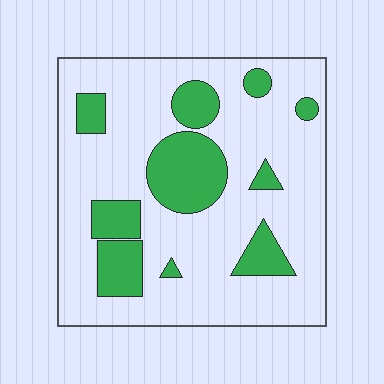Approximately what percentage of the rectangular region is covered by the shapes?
Approximately 25%.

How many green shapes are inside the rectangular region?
10.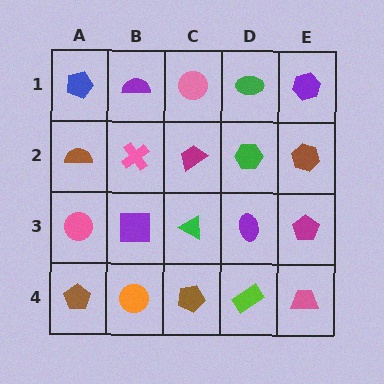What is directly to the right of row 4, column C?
A lime rectangle.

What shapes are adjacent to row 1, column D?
A green hexagon (row 2, column D), a pink circle (row 1, column C), a purple hexagon (row 1, column E).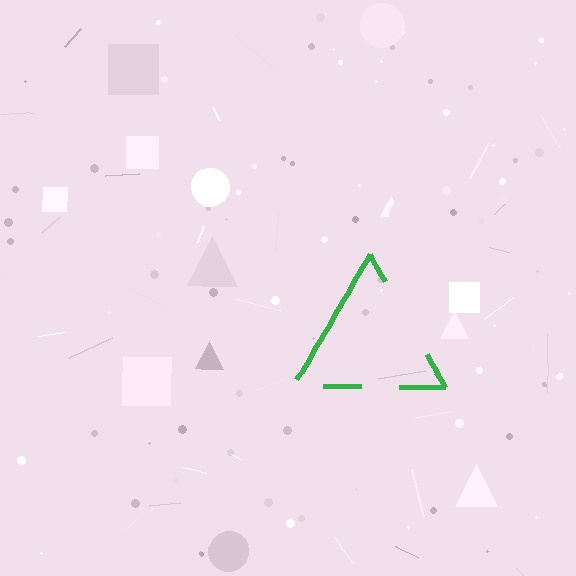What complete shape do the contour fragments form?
The contour fragments form a triangle.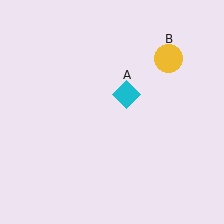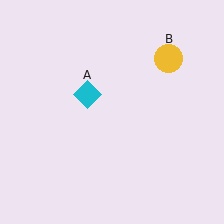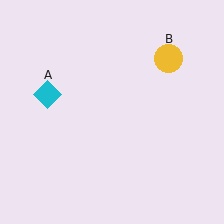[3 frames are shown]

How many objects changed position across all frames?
1 object changed position: cyan diamond (object A).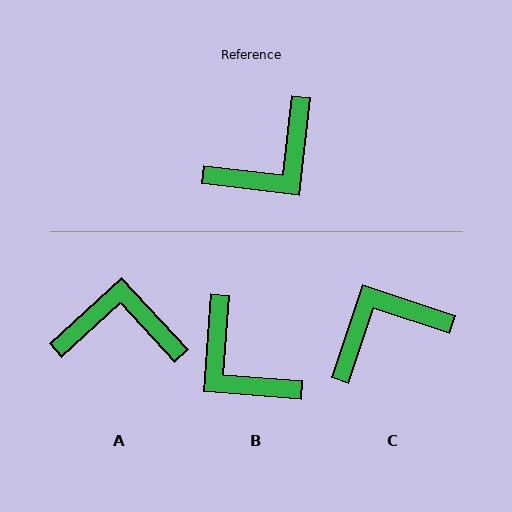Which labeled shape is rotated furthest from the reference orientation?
C, about 168 degrees away.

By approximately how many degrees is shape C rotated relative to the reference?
Approximately 168 degrees counter-clockwise.